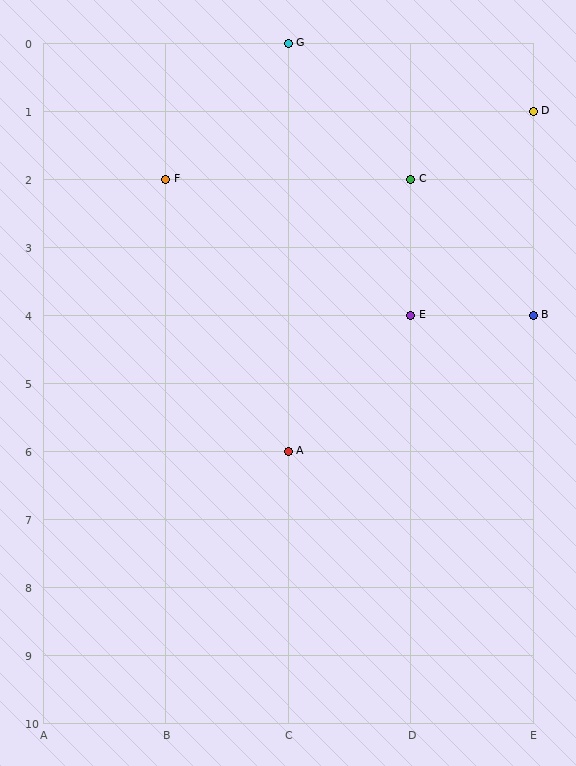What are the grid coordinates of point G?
Point G is at grid coordinates (C, 0).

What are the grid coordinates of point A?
Point A is at grid coordinates (C, 6).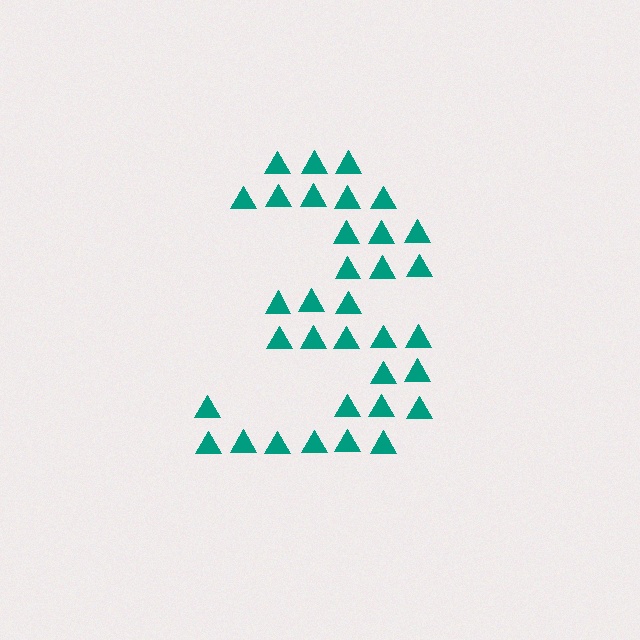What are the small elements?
The small elements are triangles.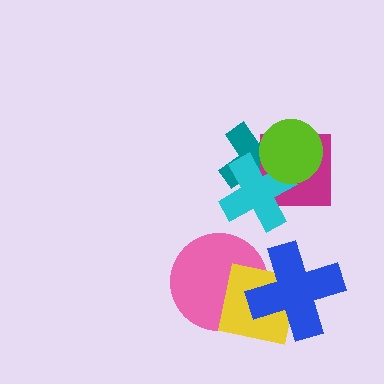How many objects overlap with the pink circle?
2 objects overlap with the pink circle.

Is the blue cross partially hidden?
No, no other shape covers it.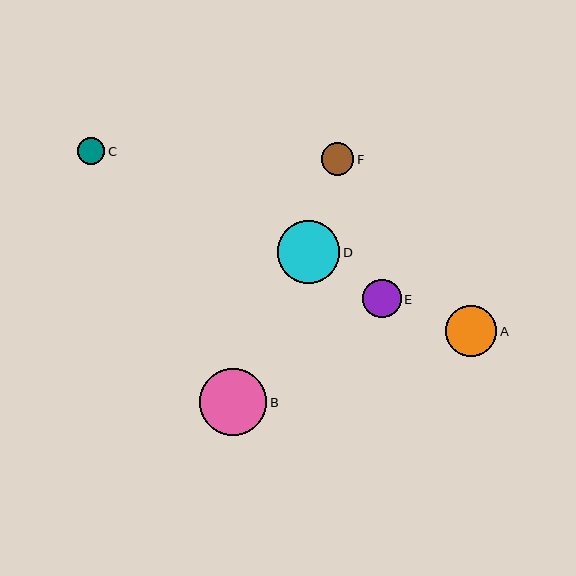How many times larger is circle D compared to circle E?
Circle D is approximately 1.6 times the size of circle E.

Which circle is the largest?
Circle B is the largest with a size of approximately 67 pixels.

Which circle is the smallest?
Circle C is the smallest with a size of approximately 27 pixels.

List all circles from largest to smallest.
From largest to smallest: B, D, A, E, F, C.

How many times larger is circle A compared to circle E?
Circle A is approximately 1.3 times the size of circle E.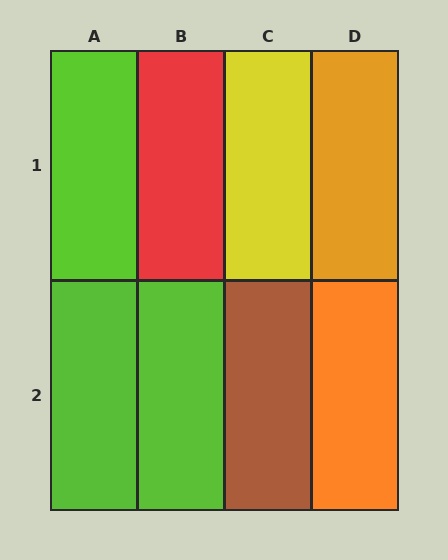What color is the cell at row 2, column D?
Orange.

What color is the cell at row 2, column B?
Lime.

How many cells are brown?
1 cell is brown.